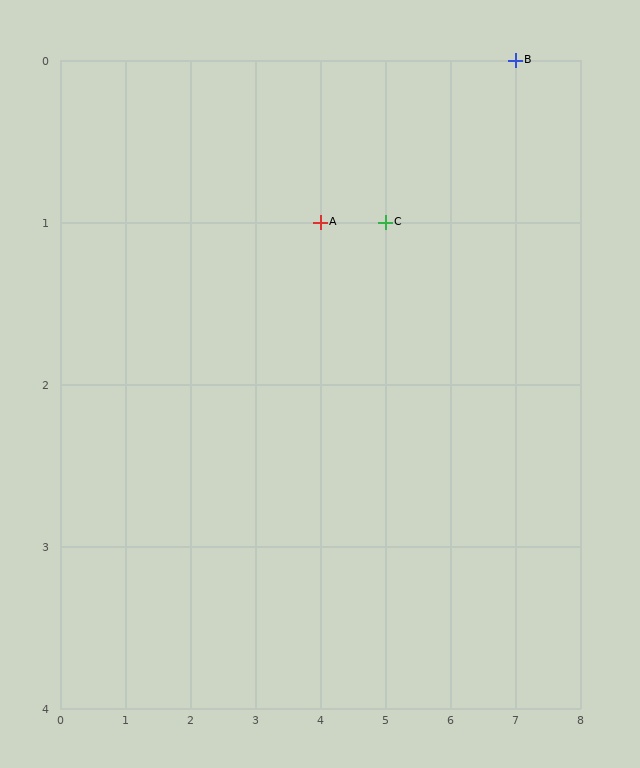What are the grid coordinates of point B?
Point B is at grid coordinates (7, 0).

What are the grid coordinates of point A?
Point A is at grid coordinates (4, 1).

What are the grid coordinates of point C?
Point C is at grid coordinates (5, 1).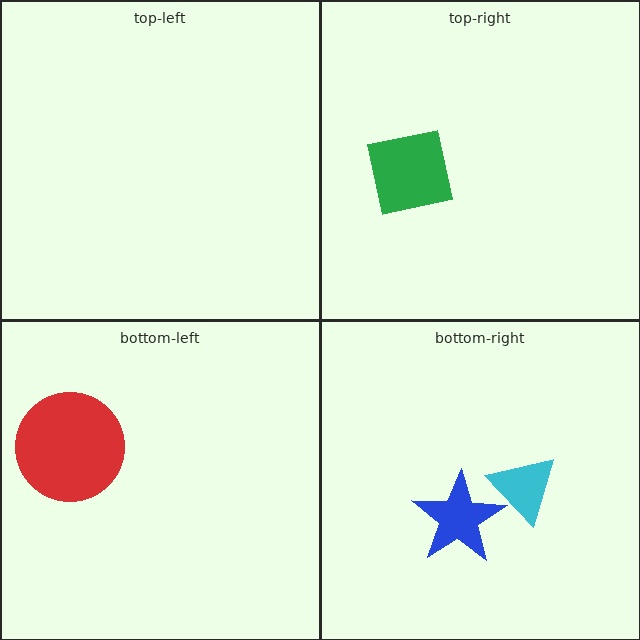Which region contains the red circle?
The bottom-left region.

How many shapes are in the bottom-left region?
1.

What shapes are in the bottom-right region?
The cyan triangle, the blue star.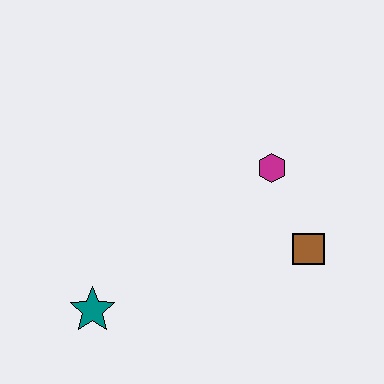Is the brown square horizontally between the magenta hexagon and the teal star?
No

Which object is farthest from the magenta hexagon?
The teal star is farthest from the magenta hexagon.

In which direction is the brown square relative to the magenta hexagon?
The brown square is below the magenta hexagon.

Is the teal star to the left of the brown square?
Yes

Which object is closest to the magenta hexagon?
The brown square is closest to the magenta hexagon.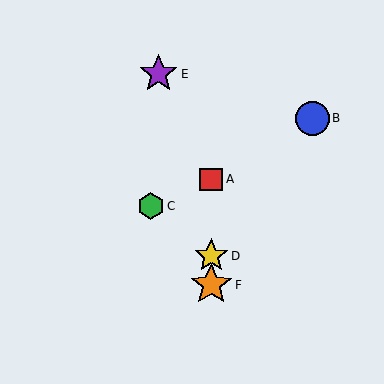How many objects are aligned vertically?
3 objects (A, D, F) are aligned vertically.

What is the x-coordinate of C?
Object C is at x≈151.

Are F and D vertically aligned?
Yes, both are at x≈211.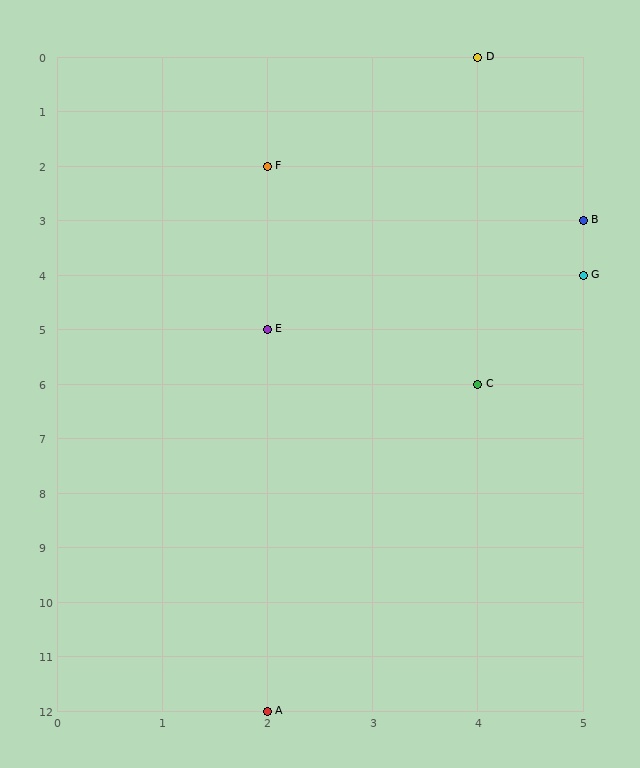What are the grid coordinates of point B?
Point B is at grid coordinates (5, 3).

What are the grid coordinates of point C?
Point C is at grid coordinates (4, 6).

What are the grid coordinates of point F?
Point F is at grid coordinates (2, 2).